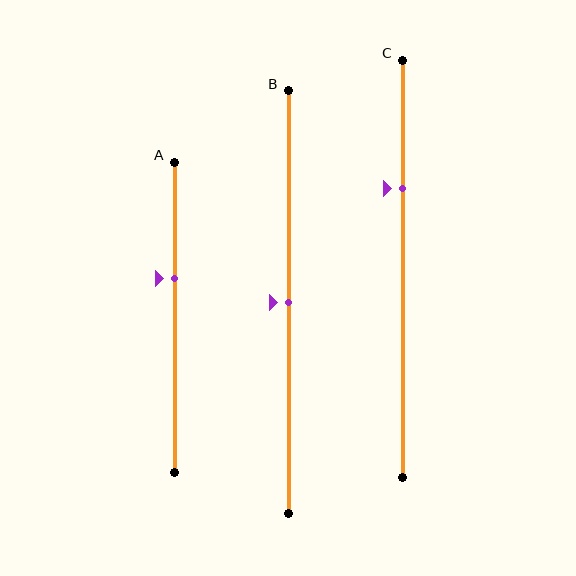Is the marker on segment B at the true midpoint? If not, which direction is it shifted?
Yes, the marker on segment B is at the true midpoint.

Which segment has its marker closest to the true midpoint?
Segment B has its marker closest to the true midpoint.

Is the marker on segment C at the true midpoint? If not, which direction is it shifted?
No, the marker on segment C is shifted upward by about 19% of the segment length.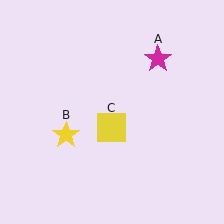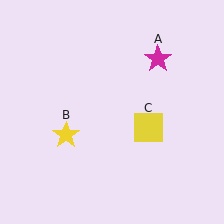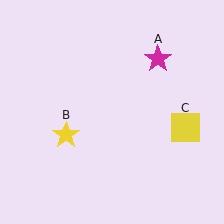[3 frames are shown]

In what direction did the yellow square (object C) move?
The yellow square (object C) moved right.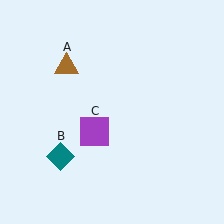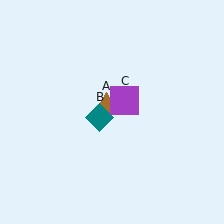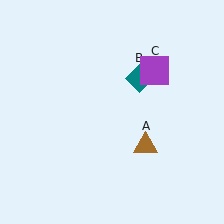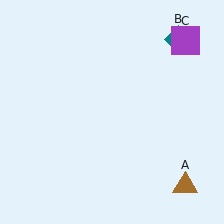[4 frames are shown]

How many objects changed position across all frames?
3 objects changed position: brown triangle (object A), teal diamond (object B), purple square (object C).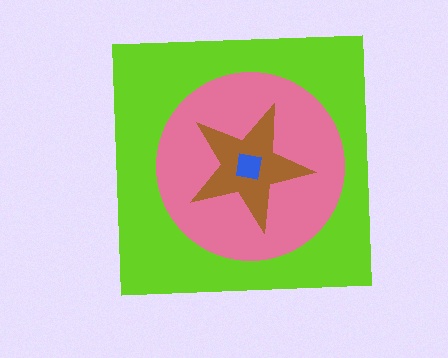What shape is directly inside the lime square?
The pink circle.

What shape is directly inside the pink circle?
The brown star.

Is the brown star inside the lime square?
Yes.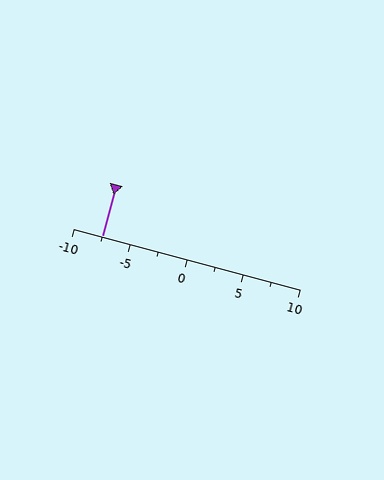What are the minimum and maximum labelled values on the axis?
The axis runs from -10 to 10.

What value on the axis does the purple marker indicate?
The marker indicates approximately -7.5.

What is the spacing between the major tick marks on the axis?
The major ticks are spaced 5 apart.